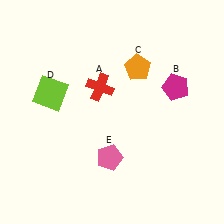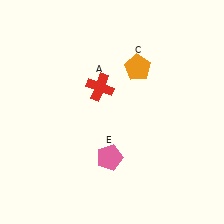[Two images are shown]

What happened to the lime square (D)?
The lime square (D) was removed in Image 2. It was in the top-left area of Image 1.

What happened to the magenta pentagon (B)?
The magenta pentagon (B) was removed in Image 2. It was in the top-right area of Image 1.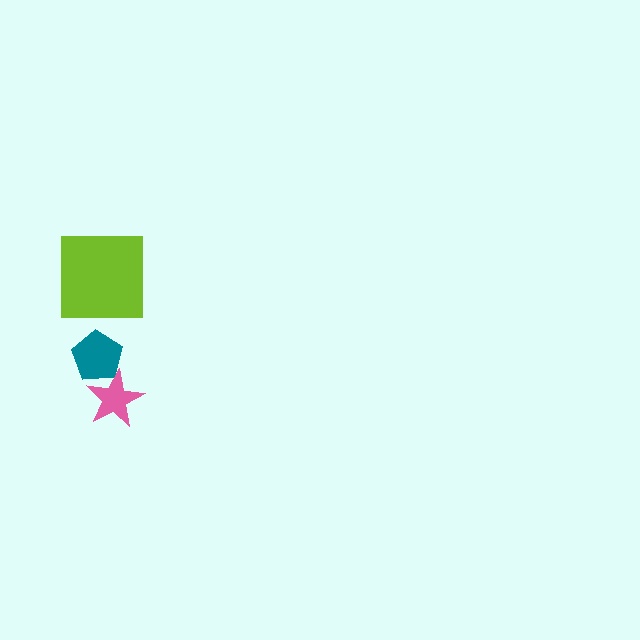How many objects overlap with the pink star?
1 object overlaps with the pink star.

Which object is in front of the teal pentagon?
The pink star is in front of the teal pentagon.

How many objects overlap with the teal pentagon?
1 object overlaps with the teal pentagon.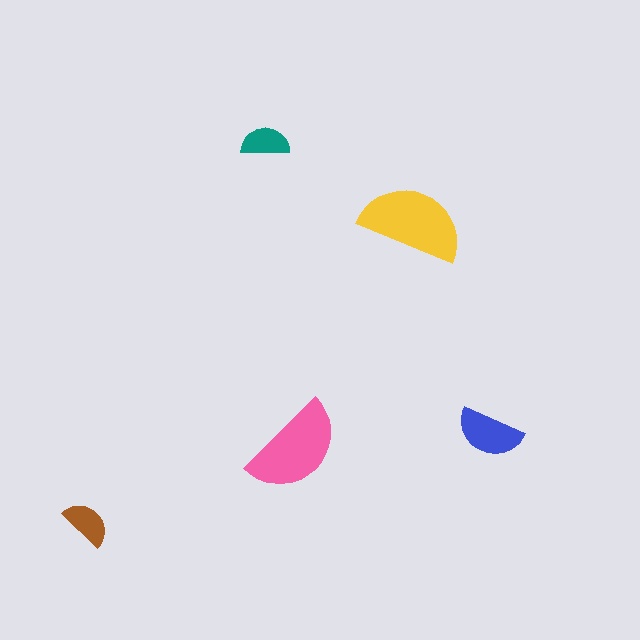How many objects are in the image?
There are 5 objects in the image.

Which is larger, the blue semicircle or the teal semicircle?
The blue one.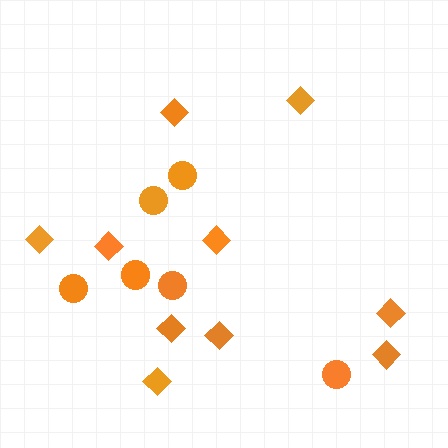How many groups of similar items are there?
There are 2 groups: one group of diamonds (10) and one group of circles (6).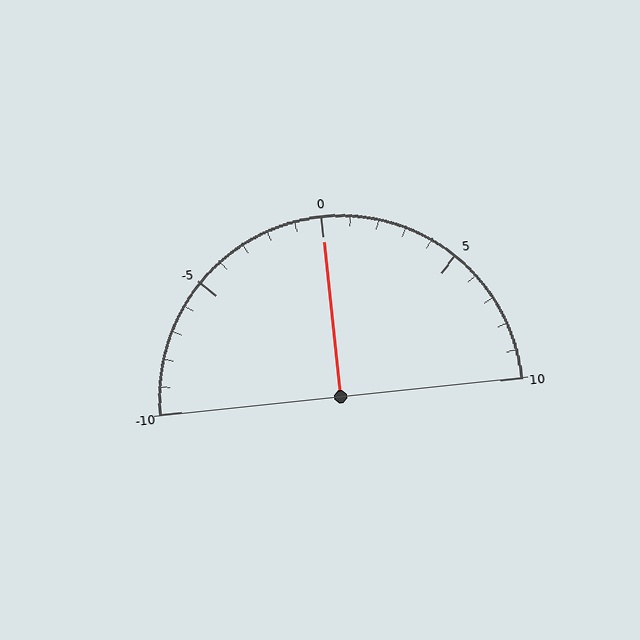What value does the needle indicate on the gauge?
The needle indicates approximately 0.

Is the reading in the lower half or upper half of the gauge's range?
The reading is in the upper half of the range (-10 to 10).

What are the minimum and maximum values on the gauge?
The gauge ranges from -10 to 10.